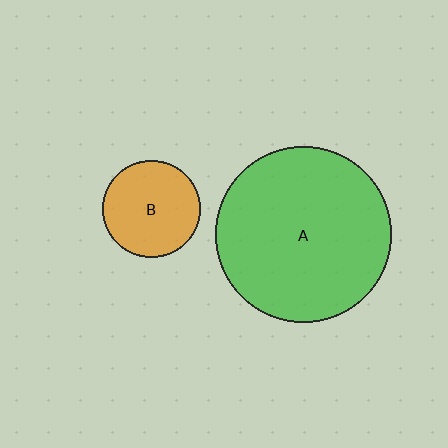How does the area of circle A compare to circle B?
Approximately 3.2 times.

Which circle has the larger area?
Circle A (green).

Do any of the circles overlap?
No, none of the circles overlap.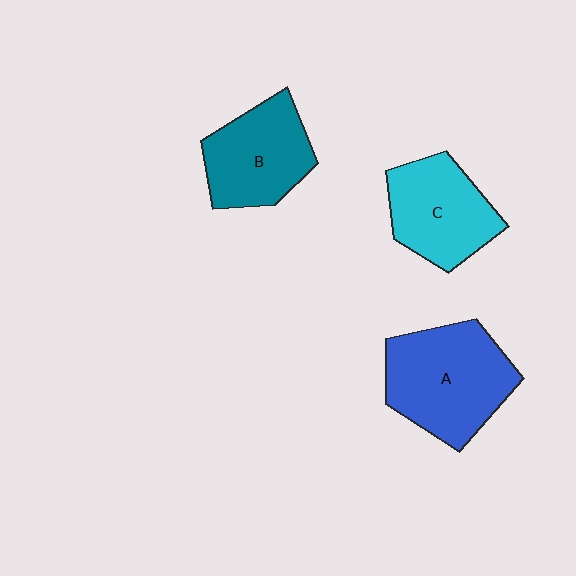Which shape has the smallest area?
Shape C (cyan).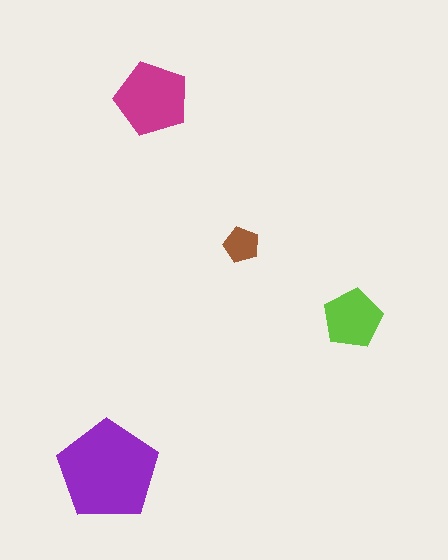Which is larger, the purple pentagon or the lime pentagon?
The purple one.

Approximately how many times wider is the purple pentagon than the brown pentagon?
About 3 times wider.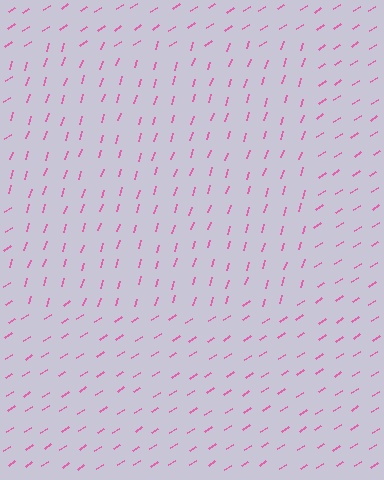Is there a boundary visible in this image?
Yes, there is a texture boundary formed by a change in line orientation.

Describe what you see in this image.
The image is filled with small pink line segments. A rectangle region in the image has lines oriented differently from the surrounding lines, creating a visible texture boundary.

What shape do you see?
I see a rectangle.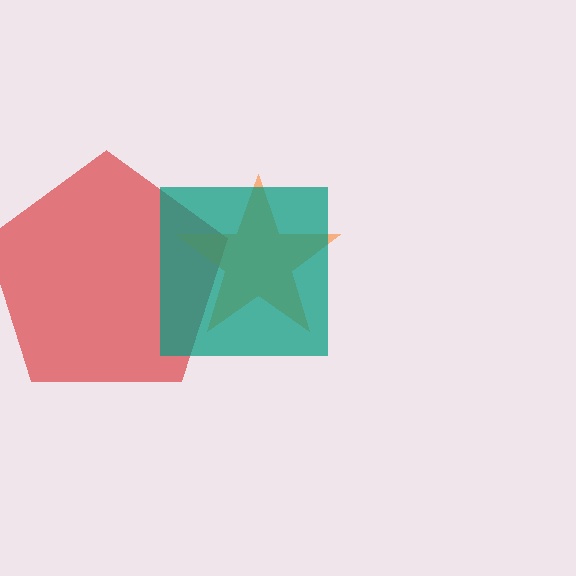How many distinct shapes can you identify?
There are 3 distinct shapes: a red pentagon, an orange star, a teal square.